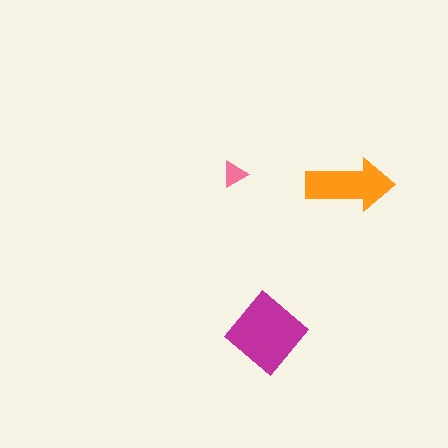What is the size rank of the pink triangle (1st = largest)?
3rd.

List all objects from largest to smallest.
The magenta diamond, the orange arrow, the pink triangle.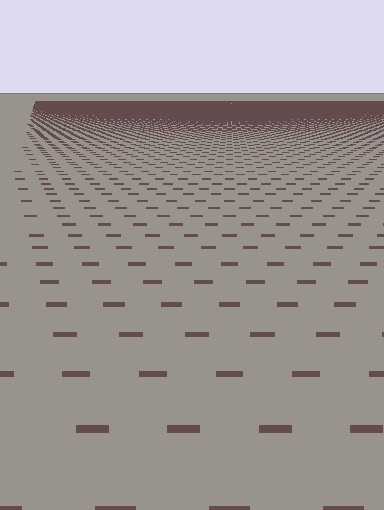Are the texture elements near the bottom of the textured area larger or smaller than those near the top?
Larger. Near the bottom, elements are closer to the viewer and appear at a bigger on-screen size.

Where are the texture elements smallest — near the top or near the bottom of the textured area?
Near the top.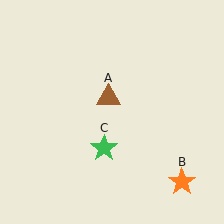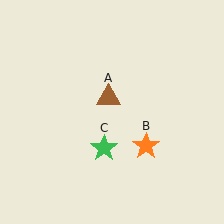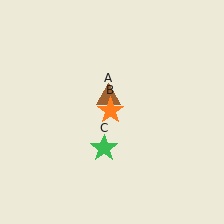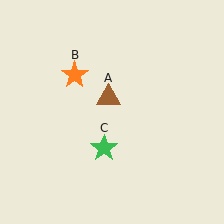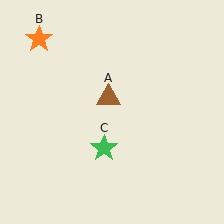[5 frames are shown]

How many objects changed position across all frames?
1 object changed position: orange star (object B).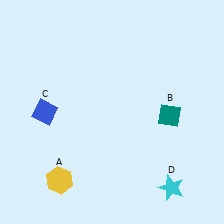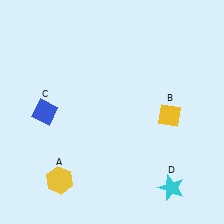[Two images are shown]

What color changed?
The diamond (B) changed from teal in Image 1 to yellow in Image 2.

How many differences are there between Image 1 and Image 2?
There is 1 difference between the two images.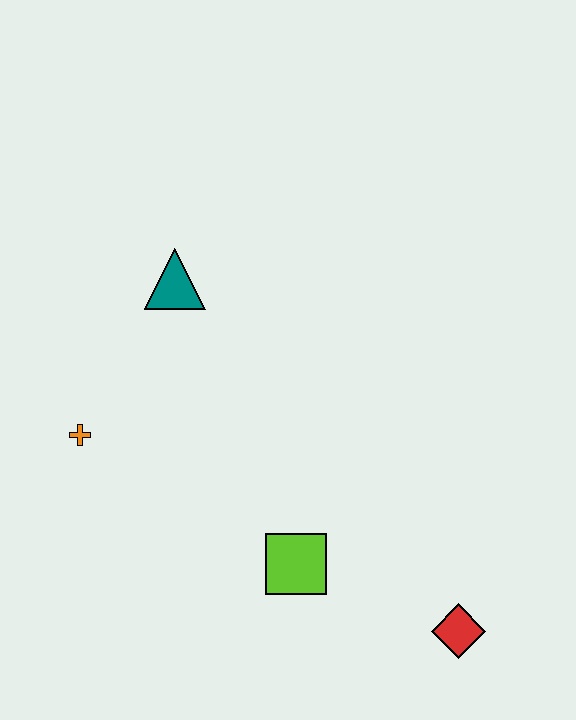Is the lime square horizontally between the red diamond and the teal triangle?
Yes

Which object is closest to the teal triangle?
The orange cross is closest to the teal triangle.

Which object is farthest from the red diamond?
The teal triangle is farthest from the red diamond.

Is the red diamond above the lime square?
No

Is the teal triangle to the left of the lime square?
Yes